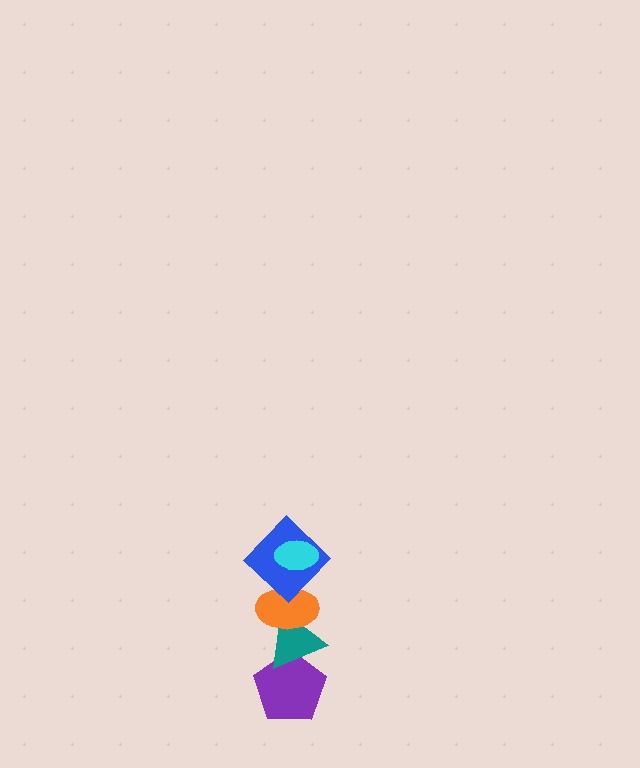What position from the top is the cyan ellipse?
The cyan ellipse is 1st from the top.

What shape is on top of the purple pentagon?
The teal triangle is on top of the purple pentagon.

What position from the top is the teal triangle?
The teal triangle is 4th from the top.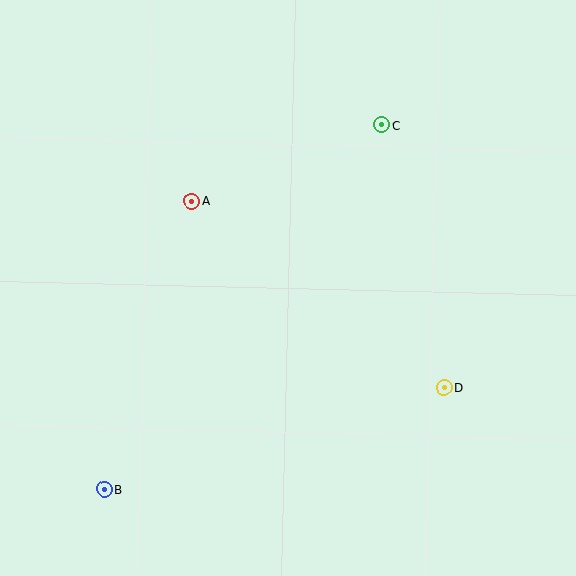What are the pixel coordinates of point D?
Point D is at (444, 388).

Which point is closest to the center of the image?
Point A at (192, 201) is closest to the center.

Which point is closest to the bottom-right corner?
Point D is closest to the bottom-right corner.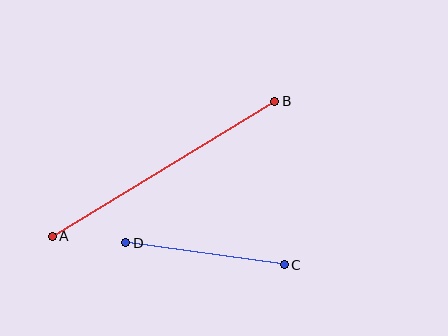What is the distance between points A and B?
The distance is approximately 260 pixels.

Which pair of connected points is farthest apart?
Points A and B are farthest apart.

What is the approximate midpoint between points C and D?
The midpoint is at approximately (205, 254) pixels.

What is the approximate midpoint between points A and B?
The midpoint is at approximately (163, 169) pixels.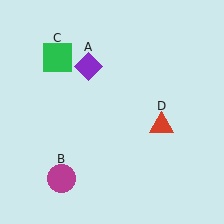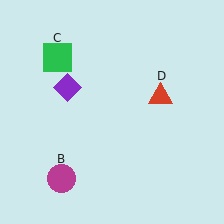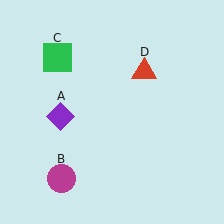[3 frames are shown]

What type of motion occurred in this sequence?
The purple diamond (object A), red triangle (object D) rotated counterclockwise around the center of the scene.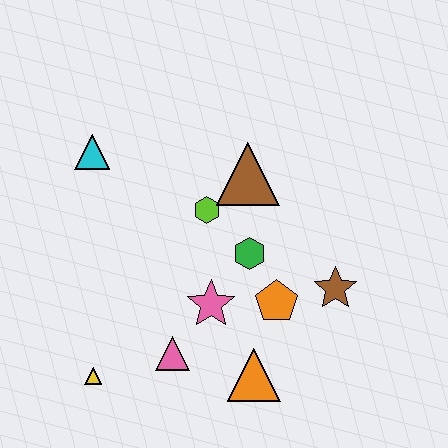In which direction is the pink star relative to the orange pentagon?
The pink star is to the left of the orange pentagon.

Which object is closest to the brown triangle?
The lime hexagon is closest to the brown triangle.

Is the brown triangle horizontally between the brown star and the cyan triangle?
Yes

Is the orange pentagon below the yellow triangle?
No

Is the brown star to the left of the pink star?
No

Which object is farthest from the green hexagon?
The yellow triangle is farthest from the green hexagon.